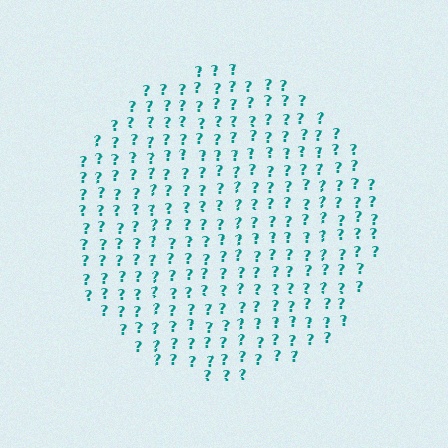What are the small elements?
The small elements are question marks.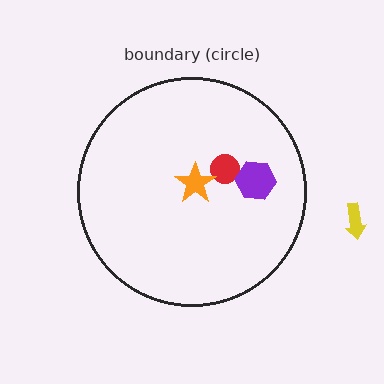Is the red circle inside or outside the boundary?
Inside.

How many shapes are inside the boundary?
3 inside, 1 outside.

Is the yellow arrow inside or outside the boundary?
Outside.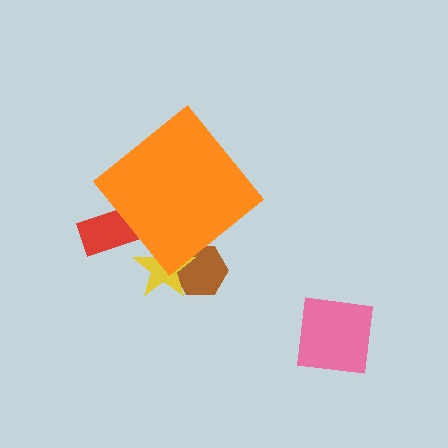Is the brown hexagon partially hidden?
Yes, the brown hexagon is partially hidden behind the orange diamond.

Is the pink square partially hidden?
No, the pink square is fully visible.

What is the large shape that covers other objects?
An orange diamond.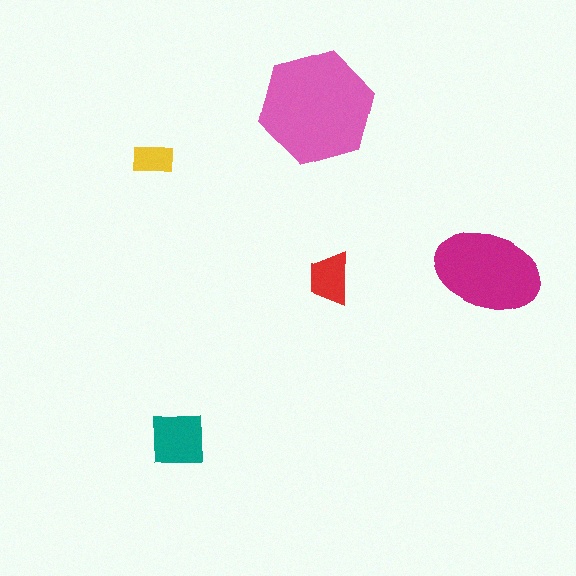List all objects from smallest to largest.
The yellow rectangle, the red trapezoid, the teal square, the magenta ellipse, the pink hexagon.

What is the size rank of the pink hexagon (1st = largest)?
1st.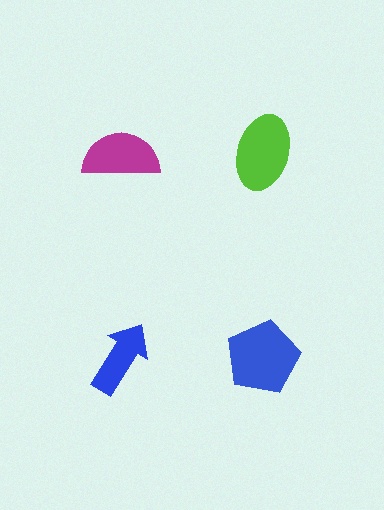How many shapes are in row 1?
2 shapes.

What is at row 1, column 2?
A lime ellipse.